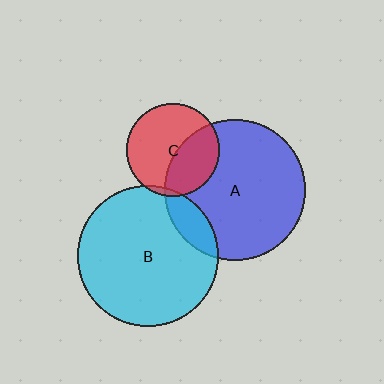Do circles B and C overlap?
Yes.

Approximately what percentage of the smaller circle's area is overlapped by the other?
Approximately 5%.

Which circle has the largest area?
Circle A (blue).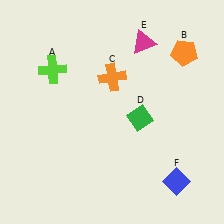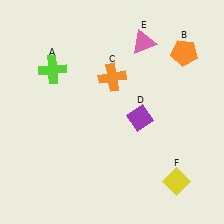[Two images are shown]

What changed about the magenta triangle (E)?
In Image 1, E is magenta. In Image 2, it changed to pink.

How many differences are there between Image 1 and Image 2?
There are 3 differences between the two images.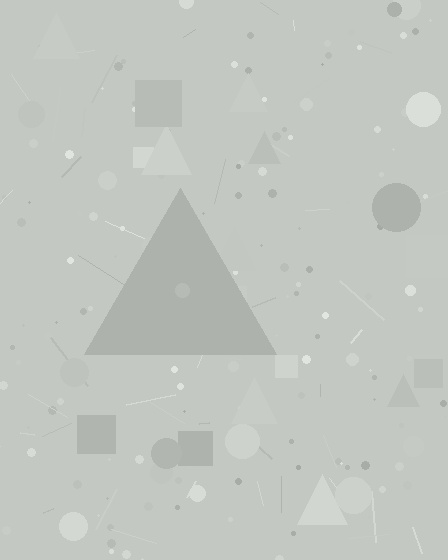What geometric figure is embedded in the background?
A triangle is embedded in the background.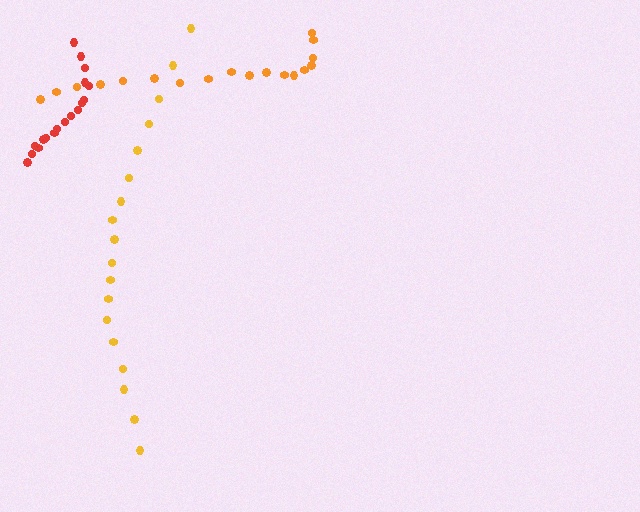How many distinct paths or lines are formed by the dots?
There are 3 distinct paths.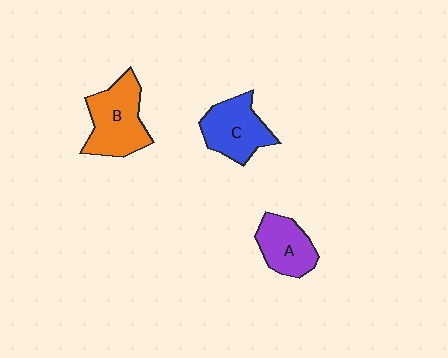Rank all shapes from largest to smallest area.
From largest to smallest: B (orange), C (blue), A (purple).